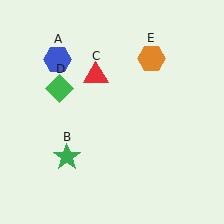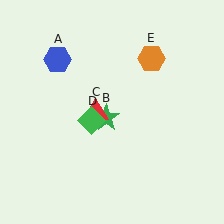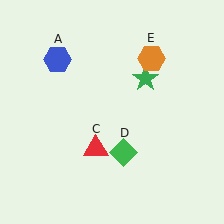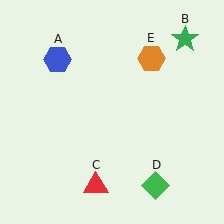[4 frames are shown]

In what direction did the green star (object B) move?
The green star (object B) moved up and to the right.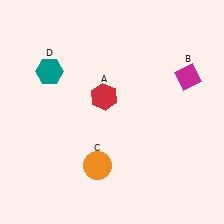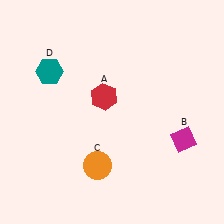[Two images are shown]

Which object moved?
The magenta diamond (B) moved down.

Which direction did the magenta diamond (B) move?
The magenta diamond (B) moved down.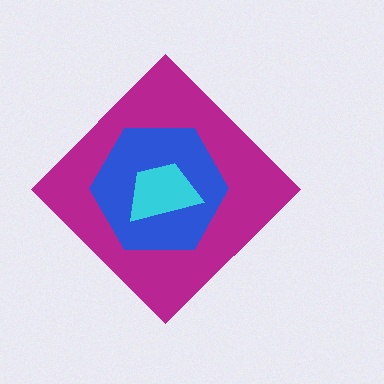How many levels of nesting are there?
3.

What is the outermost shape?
The magenta diamond.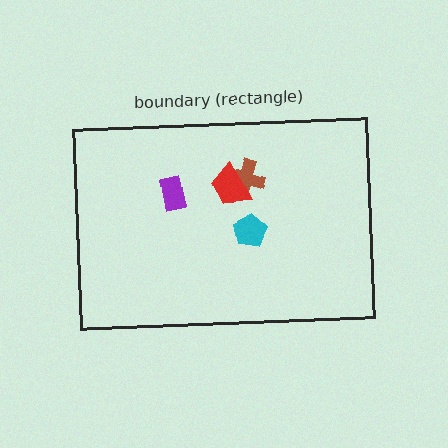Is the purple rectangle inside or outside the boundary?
Inside.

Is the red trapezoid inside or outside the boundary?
Inside.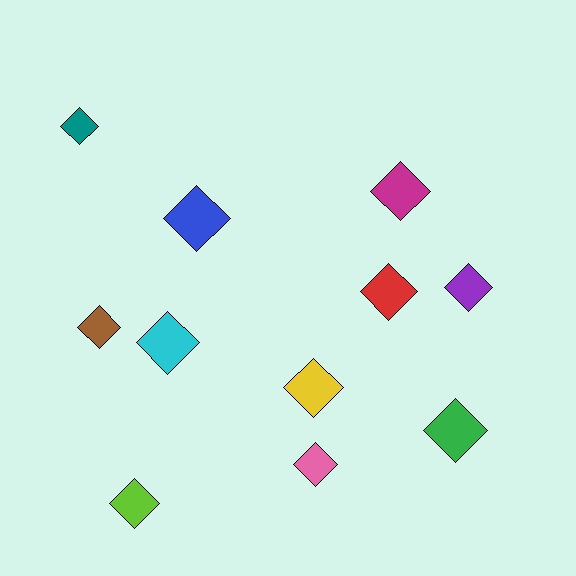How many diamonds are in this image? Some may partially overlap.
There are 11 diamonds.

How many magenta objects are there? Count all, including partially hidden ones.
There is 1 magenta object.